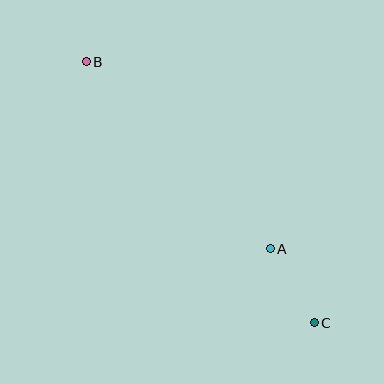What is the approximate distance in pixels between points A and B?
The distance between A and B is approximately 262 pixels.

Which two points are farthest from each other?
Points B and C are farthest from each other.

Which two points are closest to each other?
Points A and C are closest to each other.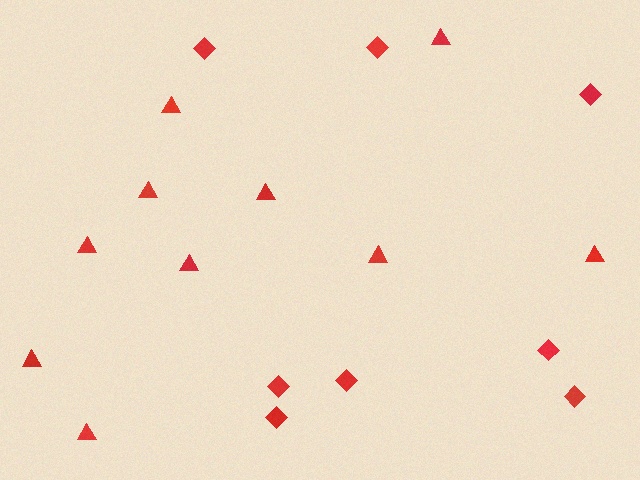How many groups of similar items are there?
There are 2 groups: one group of triangles (10) and one group of diamonds (8).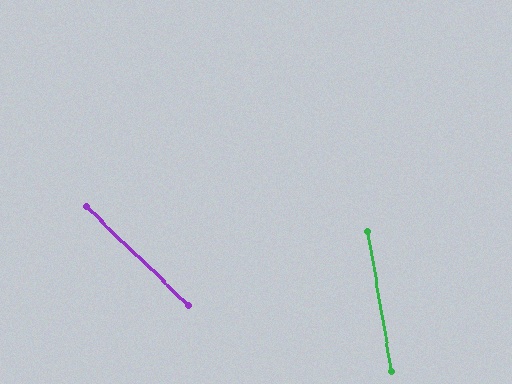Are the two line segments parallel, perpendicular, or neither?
Neither parallel nor perpendicular — they differ by about 37°.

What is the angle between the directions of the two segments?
Approximately 37 degrees.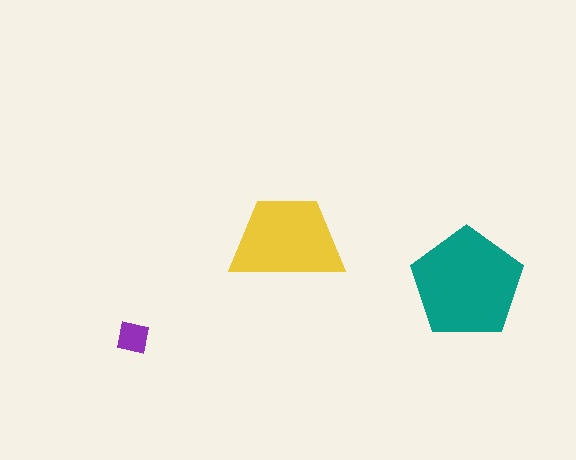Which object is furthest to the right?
The teal pentagon is rightmost.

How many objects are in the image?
There are 3 objects in the image.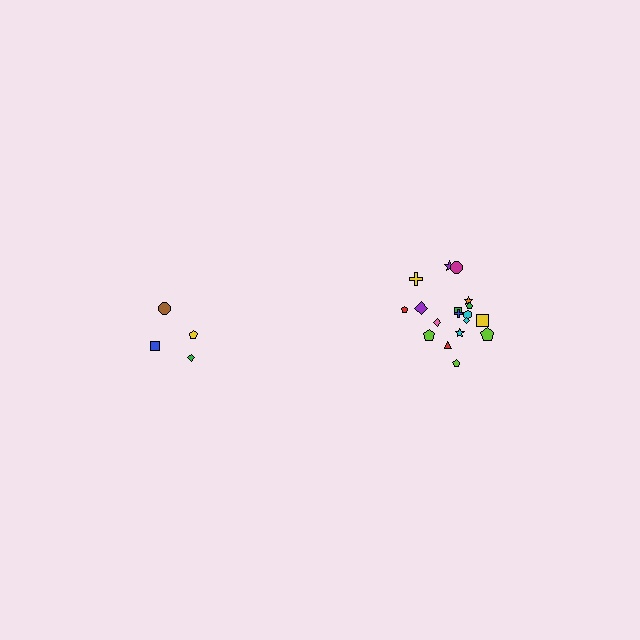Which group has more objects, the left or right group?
The right group.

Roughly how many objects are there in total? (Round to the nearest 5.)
Roughly 20 objects in total.